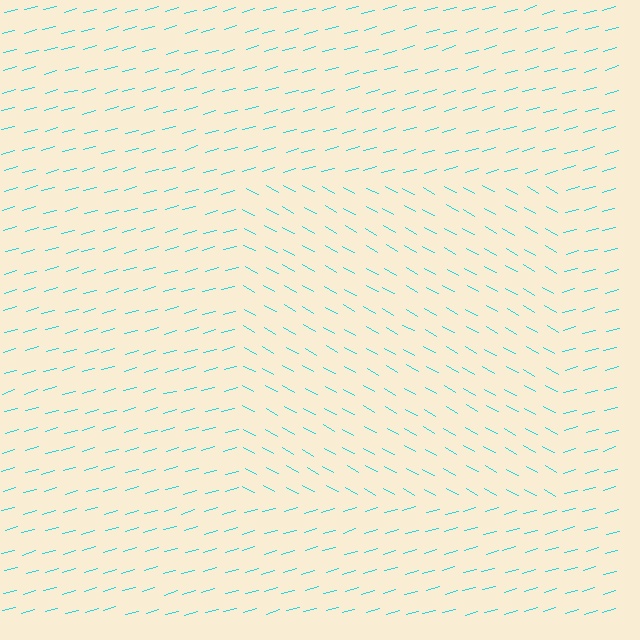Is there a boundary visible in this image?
Yes, there is a texture boundary formed by a change in line orientation.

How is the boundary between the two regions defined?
The boundary is defined purely by a change in line orientation (approximately 45 degrees difference). All lines are the same color and thickness.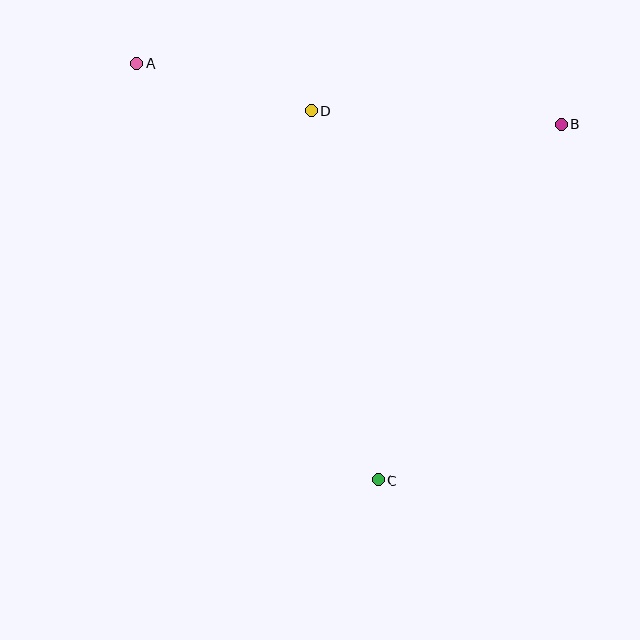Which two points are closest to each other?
Points A and D are closest to each other.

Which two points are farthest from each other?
Points A and C are farthest from each other.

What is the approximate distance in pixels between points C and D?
The distance between C and D is approximately 375 pixels.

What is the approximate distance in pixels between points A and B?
The distance between A and B is approximately 429 pixels.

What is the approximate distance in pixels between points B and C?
The distance between B and C is approximately 400 pixels.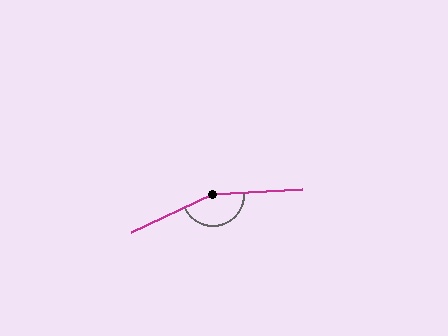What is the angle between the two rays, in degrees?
Approximately 159 degrees.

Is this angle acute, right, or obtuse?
It is obtuse.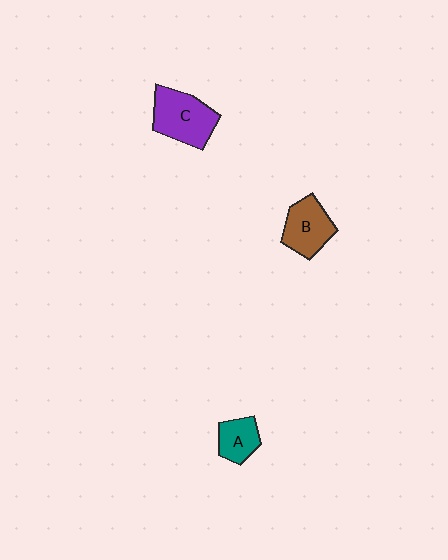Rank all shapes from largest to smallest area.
From largest to smallest: C (purple), B (brown), A (teal).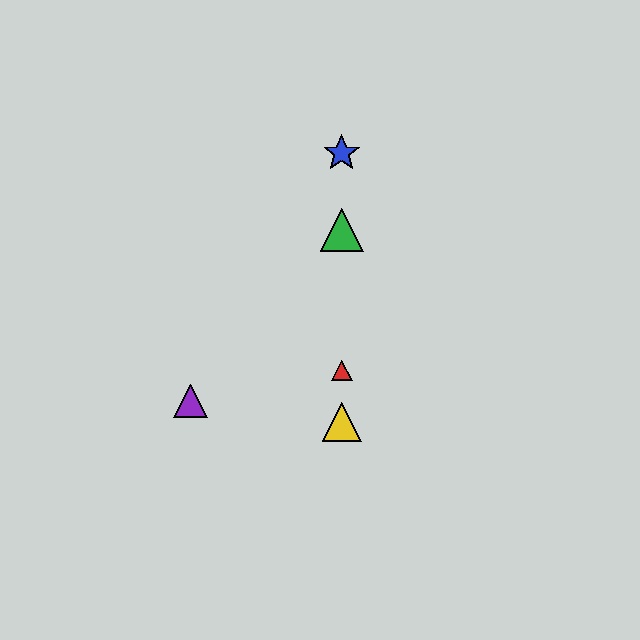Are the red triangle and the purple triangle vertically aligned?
No, the red triangle is at x≈342 and the purple triangle is at x≈190.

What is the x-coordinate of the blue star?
The blue star is at x≈342.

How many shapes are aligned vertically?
4 shapes (the red triangle, the blue star, the green triangle, the yellow triangle) are aligned vertically.